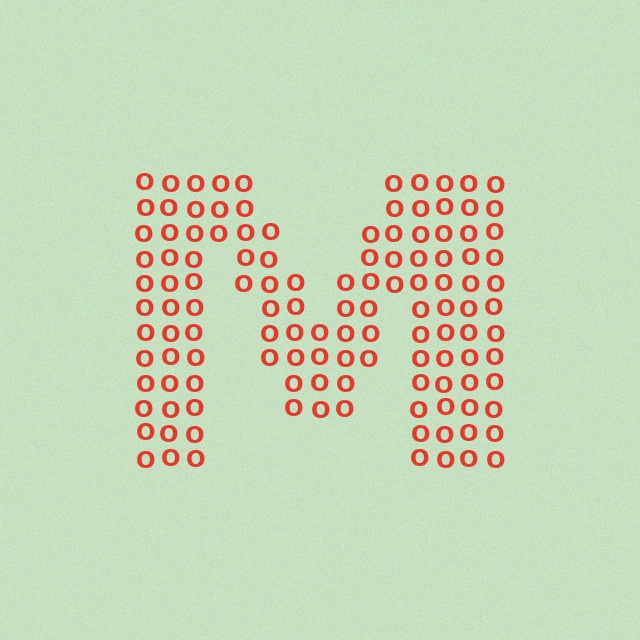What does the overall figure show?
The overall figure shows the letter M.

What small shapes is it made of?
It is made of small letter O's.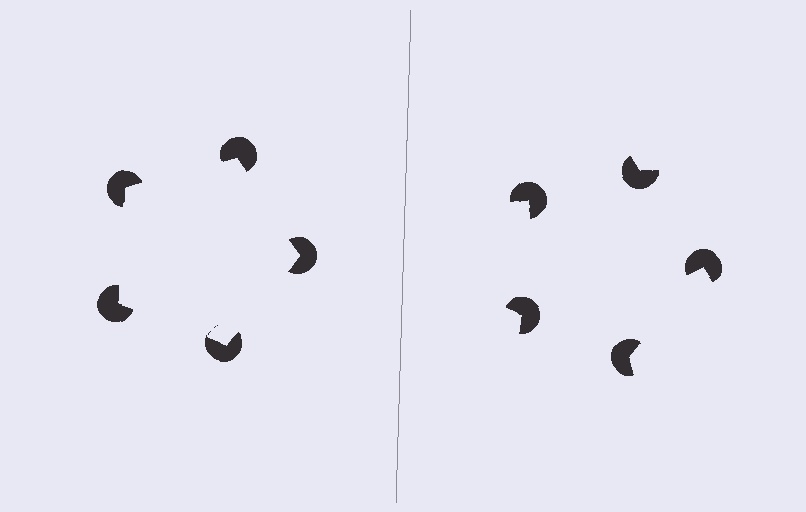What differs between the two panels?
The pac-man discs are positioned identically on both sides; only the wedge orientations differ. On the left they align to a pentagon; on the right they are misaligned.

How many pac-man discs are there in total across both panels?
10 — 5 on each side.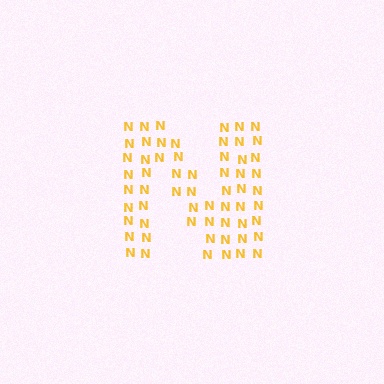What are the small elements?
The small elements are letter N's.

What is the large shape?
The large shape is the letter N.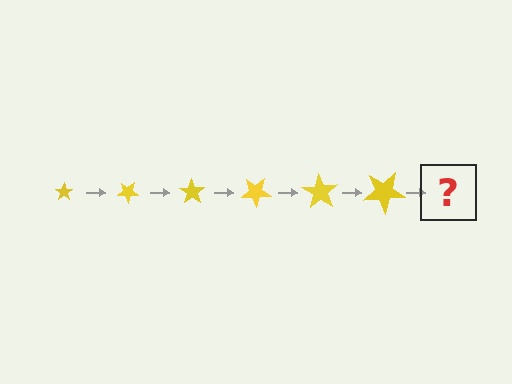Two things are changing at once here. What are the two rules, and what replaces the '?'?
The two rules are that the star grows larger each step and it rotates 35 degrees each step. The '?' should be a star, larger than the previous one and rotated 210 degrees from the start.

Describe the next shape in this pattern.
It should be a star, larger than the previous one and rotated 210 degrees from the start.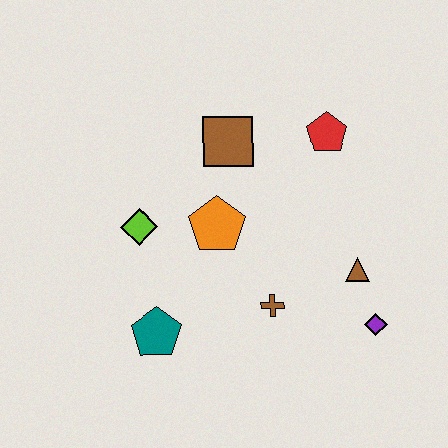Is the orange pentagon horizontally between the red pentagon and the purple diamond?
No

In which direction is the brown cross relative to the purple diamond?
The brown cross is to the left of the purple diamond.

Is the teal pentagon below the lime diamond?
Yes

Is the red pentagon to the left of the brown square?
No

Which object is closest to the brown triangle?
The purple diamond is closest to the brown triangle.